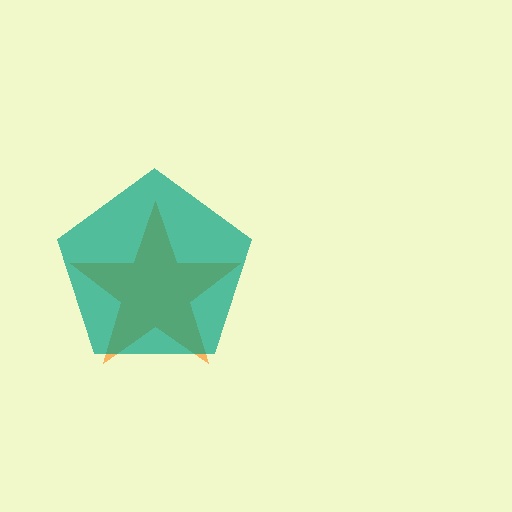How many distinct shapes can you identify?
There are 2 distinct shapes: an orange star, a teal pentagon.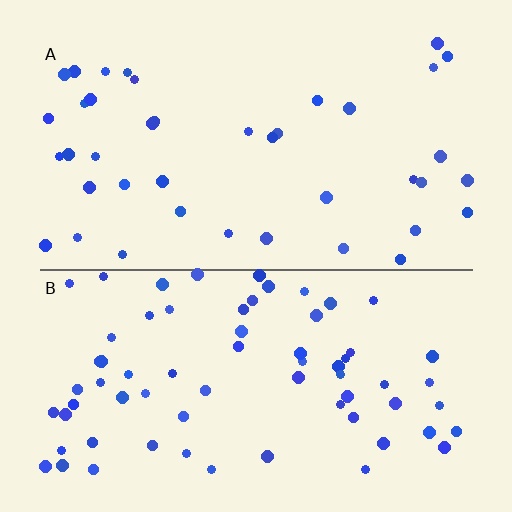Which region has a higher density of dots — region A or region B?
B (the bottom).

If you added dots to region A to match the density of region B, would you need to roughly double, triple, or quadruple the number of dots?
Approximately double.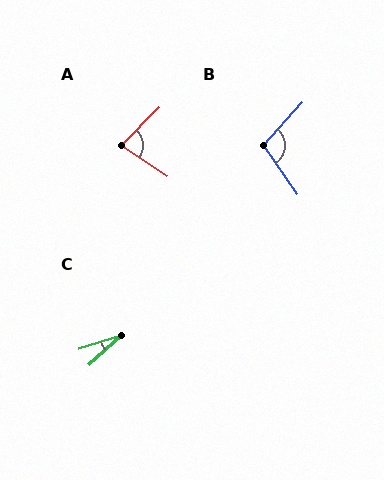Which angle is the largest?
B, at approximately 103 degrees.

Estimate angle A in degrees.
Approximately 78 degrees.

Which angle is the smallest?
C, at approximately 25 degrees.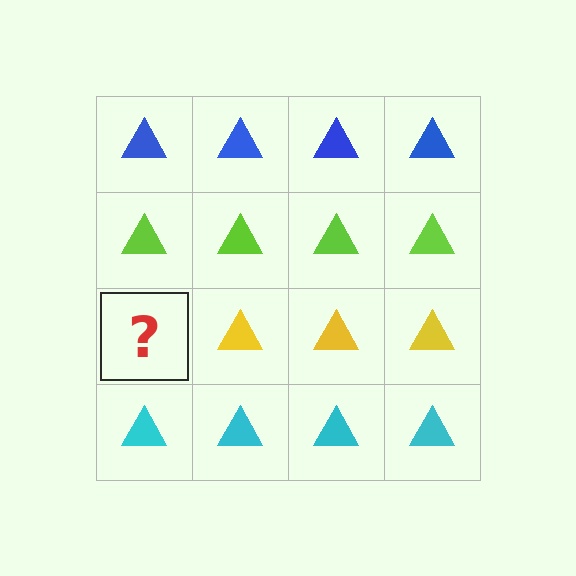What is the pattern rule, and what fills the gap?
The rule is that each row has a consistent color. The gap should be filled with a yellow triangle.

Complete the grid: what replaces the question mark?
The question mark should be replaced with a yellow triangle.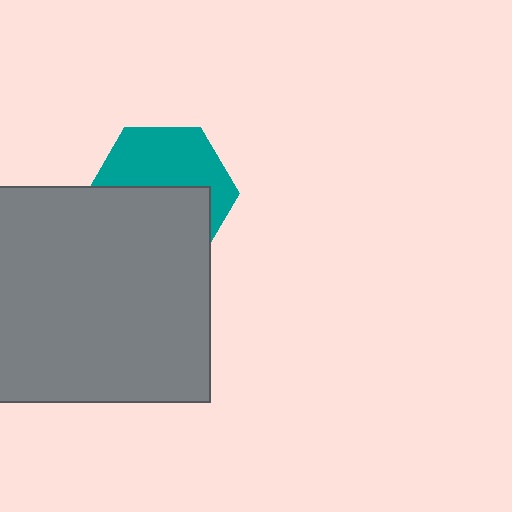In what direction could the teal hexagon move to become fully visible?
The teal hexagon could move up. That would shift it out from behind the gray square entirely.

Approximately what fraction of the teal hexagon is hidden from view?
Roughly 52% of the teal hexagon is hidden behind the gray square.